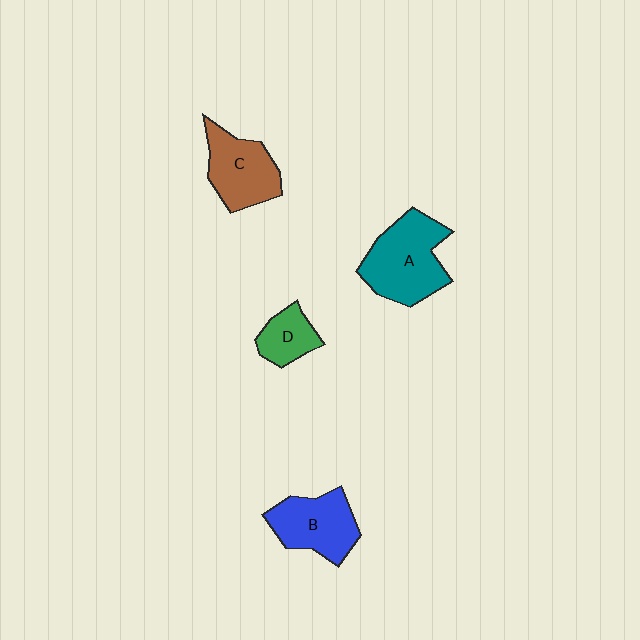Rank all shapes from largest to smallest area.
From largest to smallest: A (teal), B (blue), C (brown), D (green).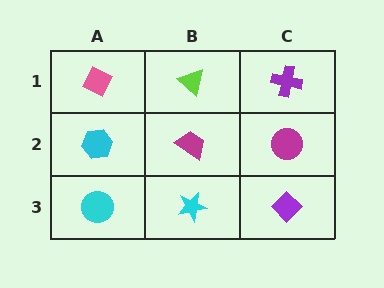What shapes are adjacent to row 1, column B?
A magenta trapezoid (row 2, column B), a pink diamond (row 1, column A), a purple cross (row 1, column C).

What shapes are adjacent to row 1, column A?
A cyan hexagon (row 2, column A), a lime triangle (row 1, column B).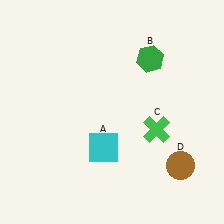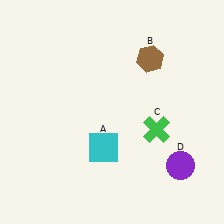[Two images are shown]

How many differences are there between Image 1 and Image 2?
There are 2 differences between the two images.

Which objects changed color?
B changed from green to brown. D changed from brown to purple.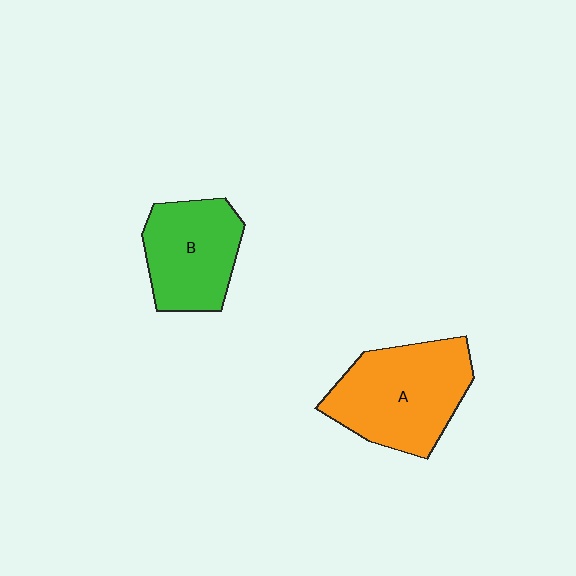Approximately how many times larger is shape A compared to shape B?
Approximately 1.3 times.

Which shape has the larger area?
Shape A (orange).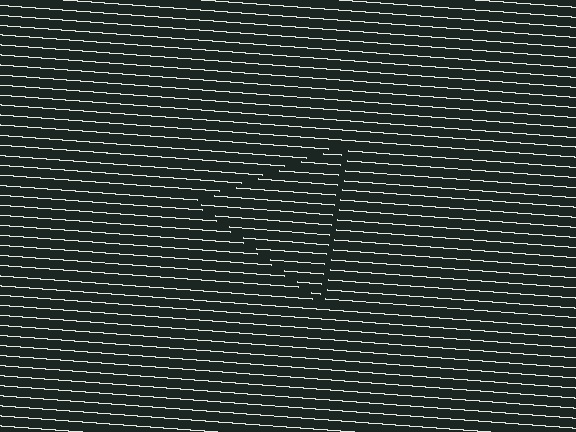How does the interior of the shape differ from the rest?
The interior of the shape contains the same grating, shifted by half a period — the contour is defined by the phase discontinuity where line-ends from the inner and outer gratings abut.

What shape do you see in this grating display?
An illusory triangle. The interior of the shape contains the same grating, shifted by half a period — the contour is defined by the phase discontinuity where line-ends from the inner and outer gratings abut.